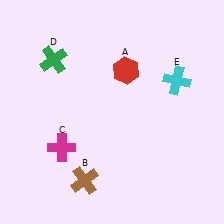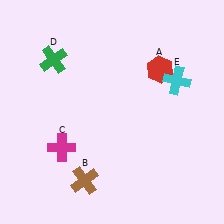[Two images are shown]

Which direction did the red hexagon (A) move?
The red hexagon (A) moved right.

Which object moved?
The red hexagon (A) moved right.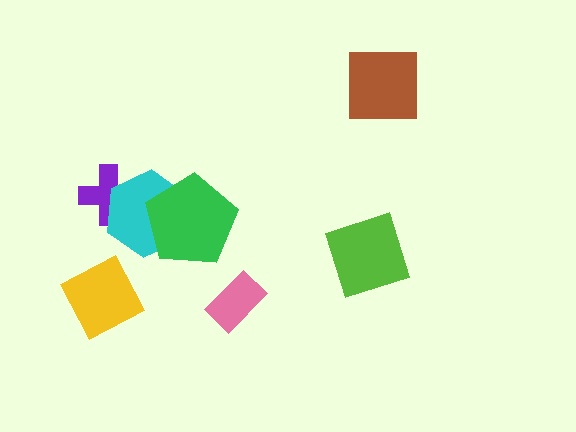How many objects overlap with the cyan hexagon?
2 objects overlap with the cyan hexagon.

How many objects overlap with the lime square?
0 objects overlap with the lime square.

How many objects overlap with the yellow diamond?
0 objects overlap with the yellow diamond.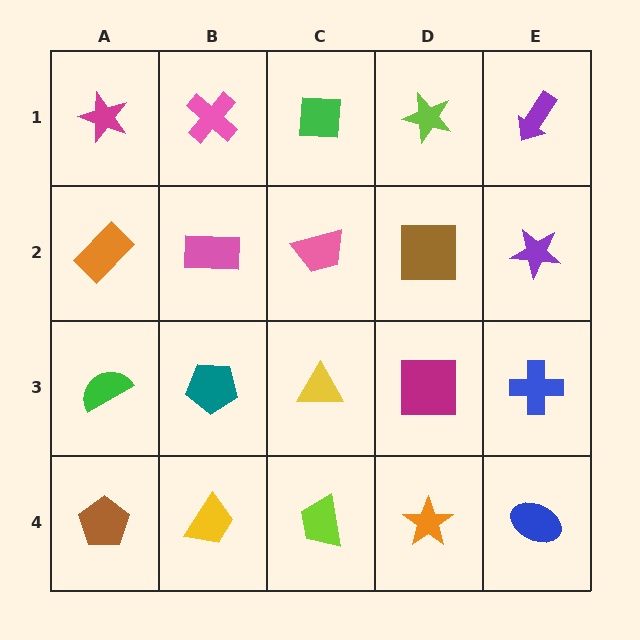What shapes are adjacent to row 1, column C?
A pink trapezoid (row 2, column C), a pink cross (row 1, column B), a lime star (row 1, column D).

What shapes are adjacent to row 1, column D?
A brown square (row 2, column D), a green square (row 1, column C), a purple arrow (row 1, column E).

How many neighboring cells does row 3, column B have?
4.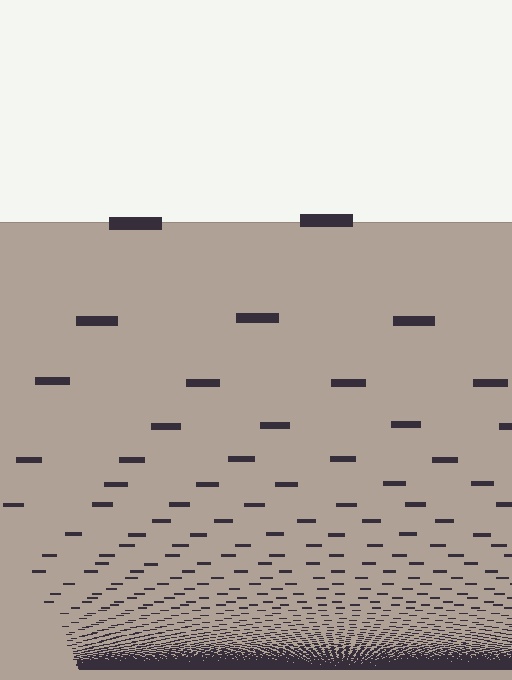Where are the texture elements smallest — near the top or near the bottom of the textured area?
Near the bottom.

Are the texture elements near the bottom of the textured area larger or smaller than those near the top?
Smaller. The gradient is inverted — elements near the bottom are smaller and denser.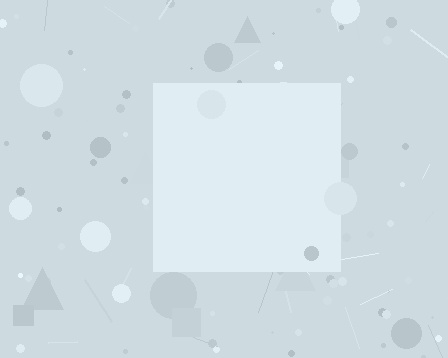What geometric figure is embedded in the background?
A square is embedded in the background.